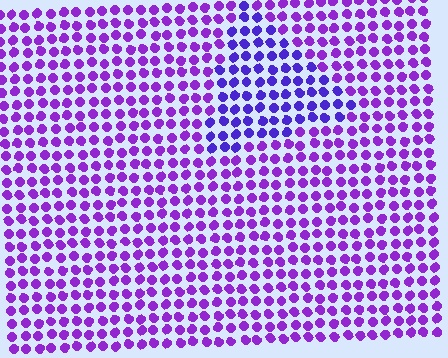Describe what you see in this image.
The image is filled with small purple elements in a uniform arrangement. A triangle-shaped region is visible where the elements are tinted to a slightly different hue, forming a subtle color boundary.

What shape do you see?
I see a triangle.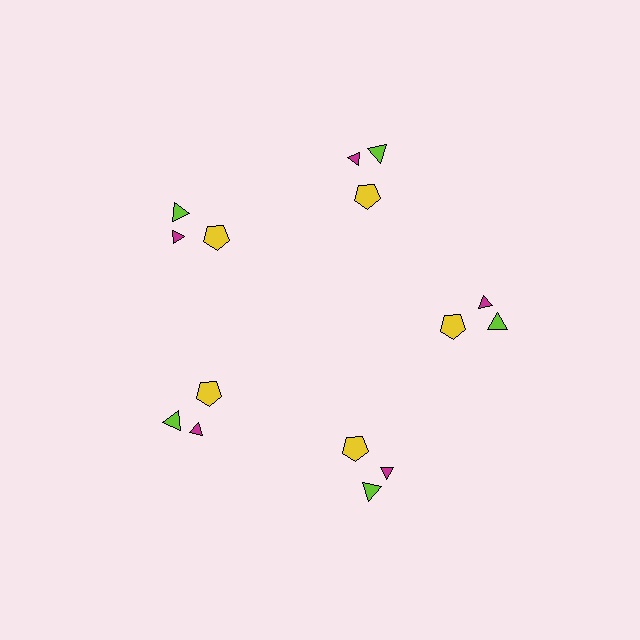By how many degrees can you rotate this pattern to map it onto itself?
The pattern maps onto itself every 72 degrees of rotation.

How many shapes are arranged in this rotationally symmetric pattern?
There are 15 shapes, arranged in 5 groups of 3.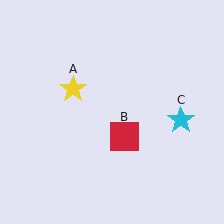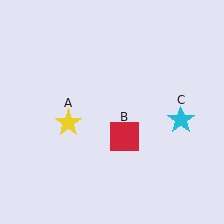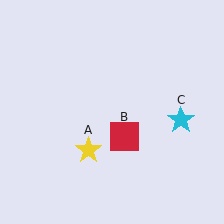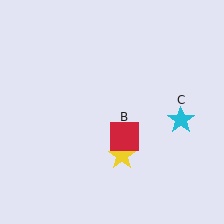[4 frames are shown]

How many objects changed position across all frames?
1 object changed position: yellow star (object A).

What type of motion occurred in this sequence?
The yellow star (object A) rotated counterclockwise around the center of the scene.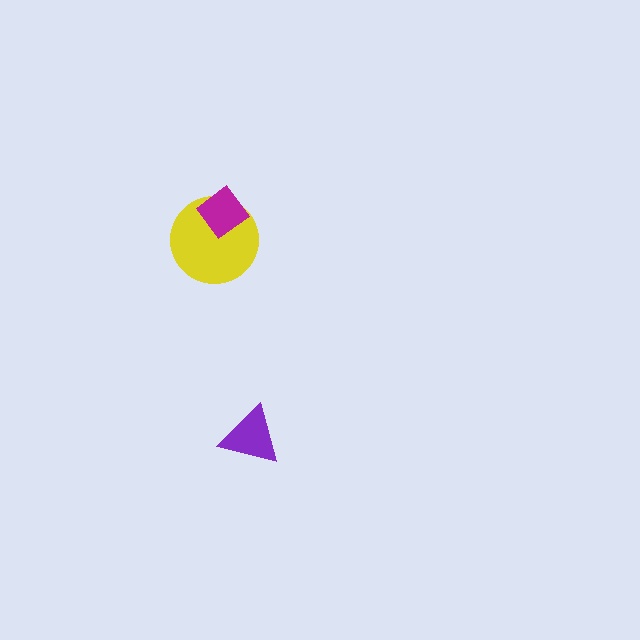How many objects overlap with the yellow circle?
1 object overlaps with the yellow circle.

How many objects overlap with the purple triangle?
0 objects overlap with the purple triangle.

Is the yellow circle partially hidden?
Yes, it is partially covered by another shape.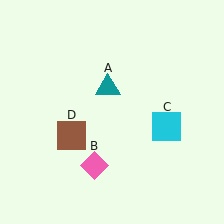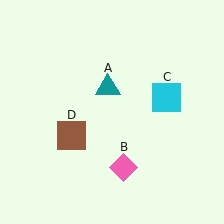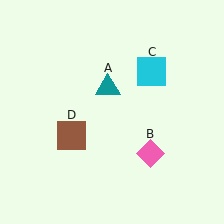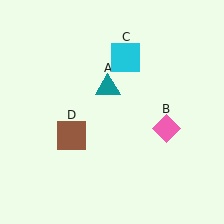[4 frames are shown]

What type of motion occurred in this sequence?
The pink diamond (object B), cyan square (object C) rotated counterclockwise around the center of the scene.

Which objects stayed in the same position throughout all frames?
Teal triangle (object A) and brown square (object D) remained stationary.